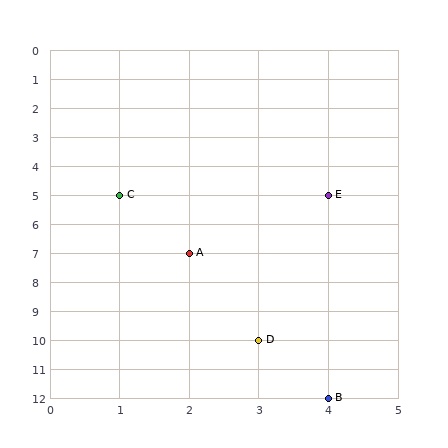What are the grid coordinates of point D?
Point D is at grid coordinates (3, 10).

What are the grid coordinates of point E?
Point E is at grid coordinates (4, 5).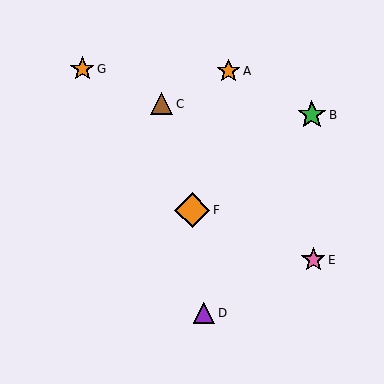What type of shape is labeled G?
Shape G is an orange star.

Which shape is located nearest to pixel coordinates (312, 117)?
The green star (labeled B) at (312, 115) is nearest to that location.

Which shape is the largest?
The orange diamond (labeled F) is the largest.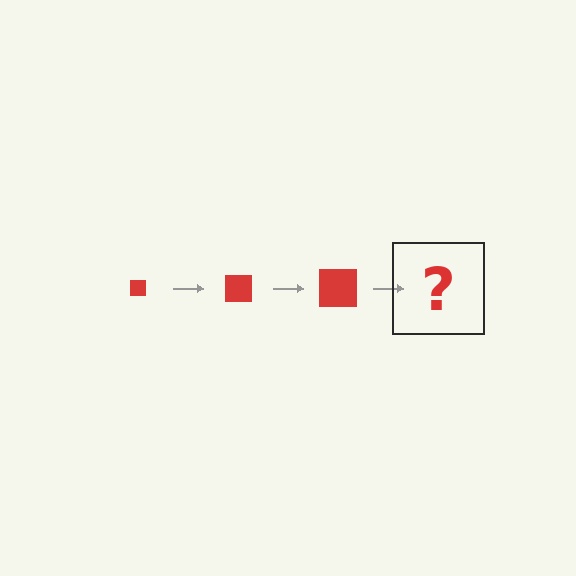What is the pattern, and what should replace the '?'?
The pattern is that the square gets progressively larger each step. The '?' should be a red square, larger than the previous one.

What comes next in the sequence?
The next element should be a red square, larger than the previous one.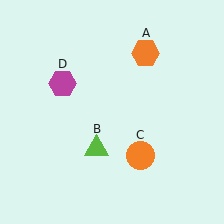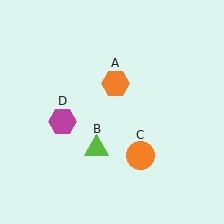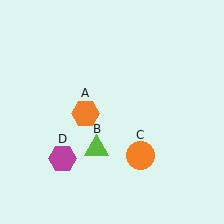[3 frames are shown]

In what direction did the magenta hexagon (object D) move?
The magenta hexagon (object D) moved down.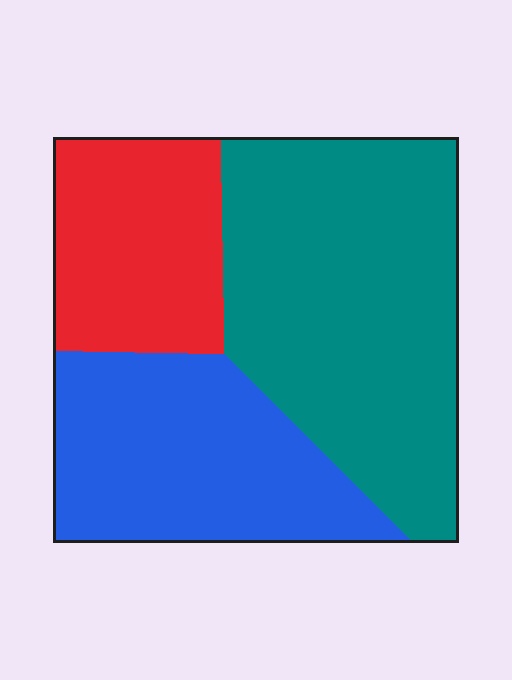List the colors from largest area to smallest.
From largest to smallest: teal, blue, red.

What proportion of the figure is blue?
Blue takes up between a sixth and a third of the figure.